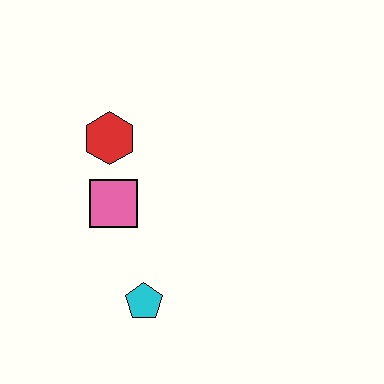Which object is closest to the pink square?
The red hexagon is closest to the pink square.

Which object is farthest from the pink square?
The cyan pentagon is farthest from the pink square.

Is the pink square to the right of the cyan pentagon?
No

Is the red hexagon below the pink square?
No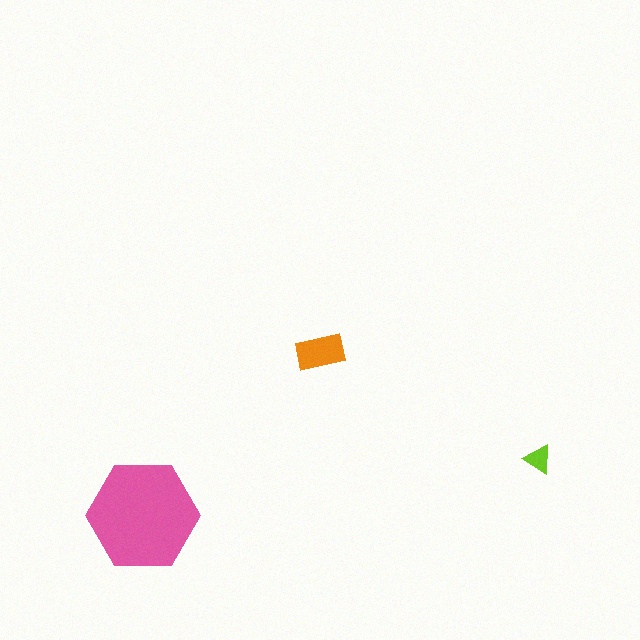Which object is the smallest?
The lime triangle.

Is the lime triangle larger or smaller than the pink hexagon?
Smaller.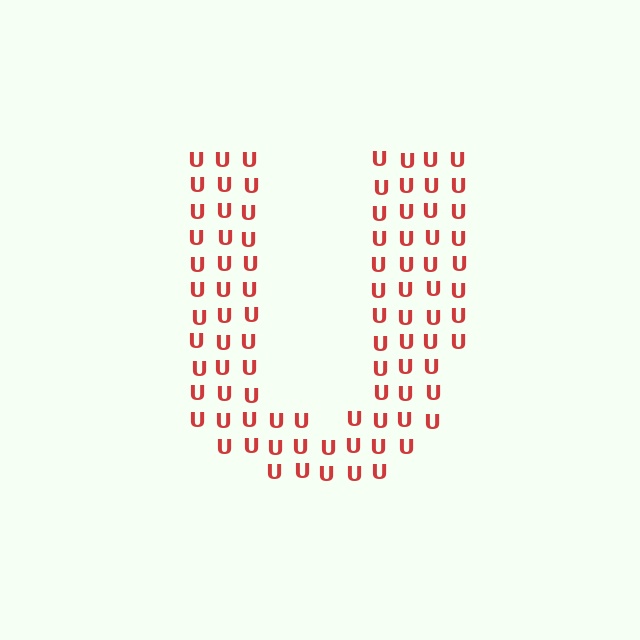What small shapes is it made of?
It is made of small letter U's.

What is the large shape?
The large shape is the letter U.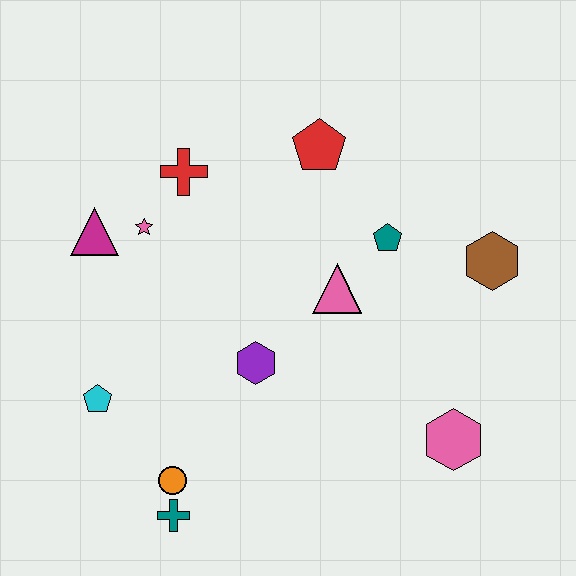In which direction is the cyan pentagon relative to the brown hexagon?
The cyan pentagon is to the left of the brown hexagon.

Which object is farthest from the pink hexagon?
The magenta triangle is farthest from the pink hexagon.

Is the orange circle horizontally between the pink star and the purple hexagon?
Yes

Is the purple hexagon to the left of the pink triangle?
Yes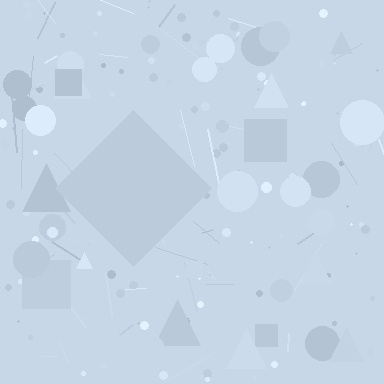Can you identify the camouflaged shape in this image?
The camouflaged shape is a diamond.